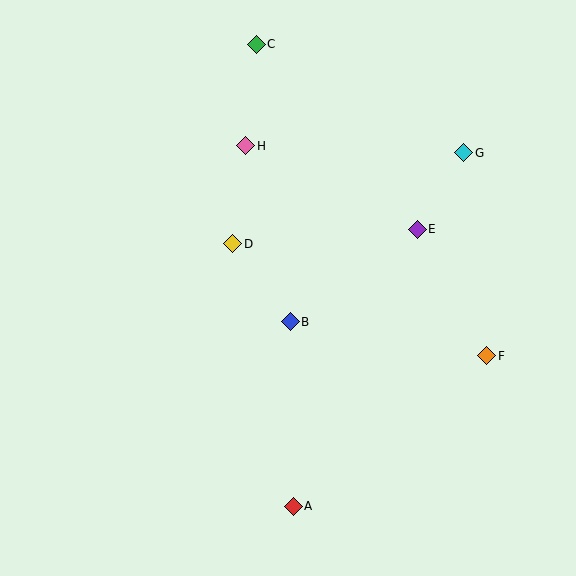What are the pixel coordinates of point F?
Point F is at (487, 356).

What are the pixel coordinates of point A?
Point A is at (293, 506).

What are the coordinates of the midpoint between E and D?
The midpoint between E and D is at (325, 237).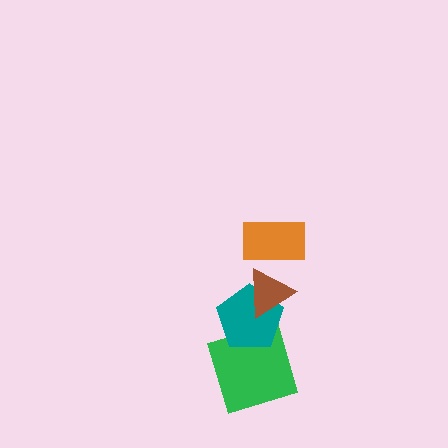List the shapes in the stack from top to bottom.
From top to bottom: the orange rectangle, the brown triangle, the teal pentagon, the green square.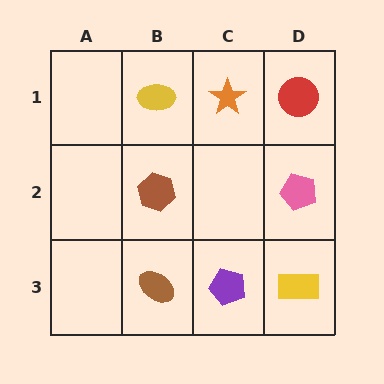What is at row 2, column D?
A pink pentagon.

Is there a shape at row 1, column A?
No, that cell is empty.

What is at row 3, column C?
A purple pentagon.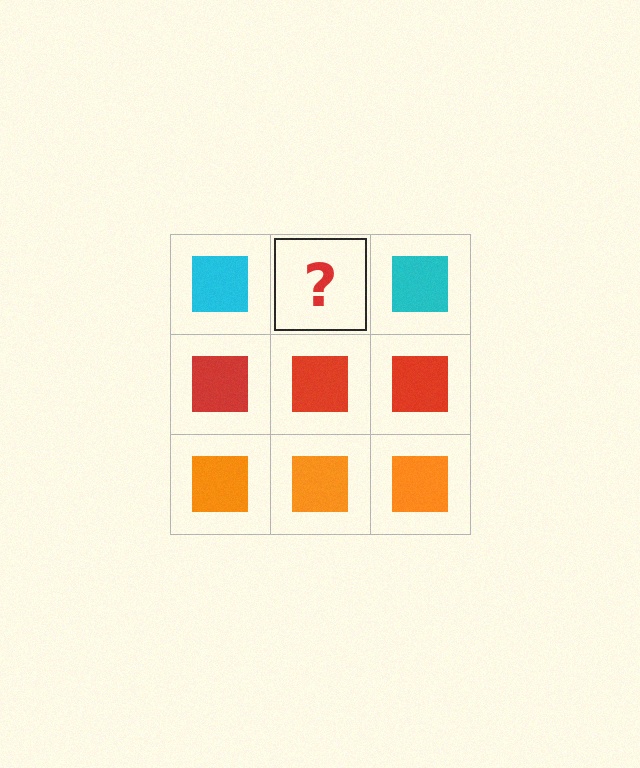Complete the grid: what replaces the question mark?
The question mark should be replaced with a cyan square.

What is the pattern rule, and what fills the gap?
The rule is that each row has a consistent color. The gap should be filled with a cyan square.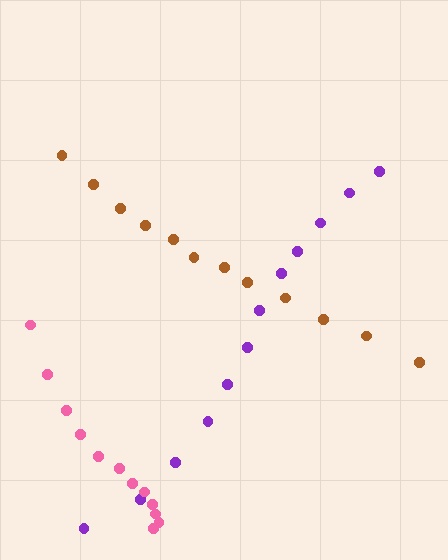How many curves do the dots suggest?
There are 3 distinct paths.